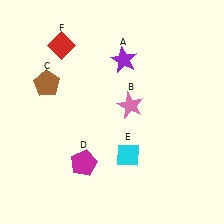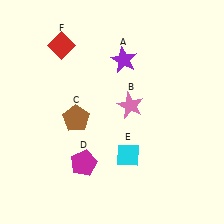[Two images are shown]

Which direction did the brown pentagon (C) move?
The brown pentagon (C) moved down.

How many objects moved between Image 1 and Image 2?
1 object moved between the two images.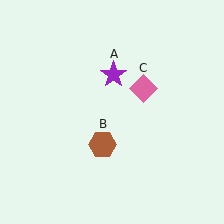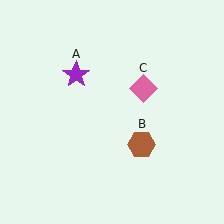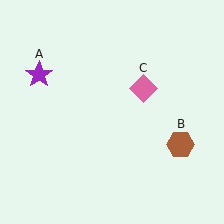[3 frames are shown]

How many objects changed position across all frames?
2 objects changed position: purple star (object A), brown hexagon (object B).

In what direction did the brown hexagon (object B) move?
The brown hexagon (object B) moved right.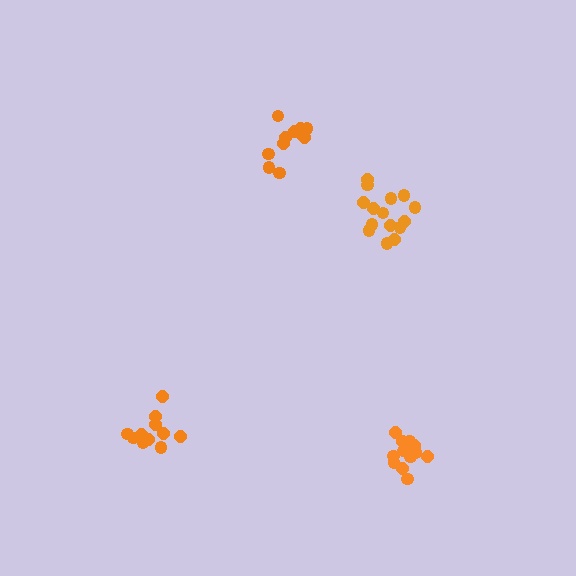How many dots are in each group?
Group 1: 15 dots, Group 2: 14 dots, Group 3: 11 dots, Group 4: 12 dots (52 total).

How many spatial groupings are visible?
There are 4 spatial groupings.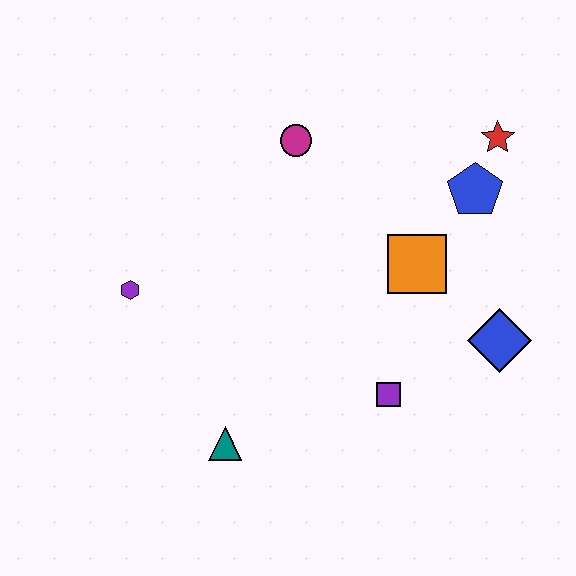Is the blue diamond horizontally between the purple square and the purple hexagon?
No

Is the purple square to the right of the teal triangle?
Yes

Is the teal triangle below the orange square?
Yes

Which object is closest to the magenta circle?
The orange square is closest to the magenta circle.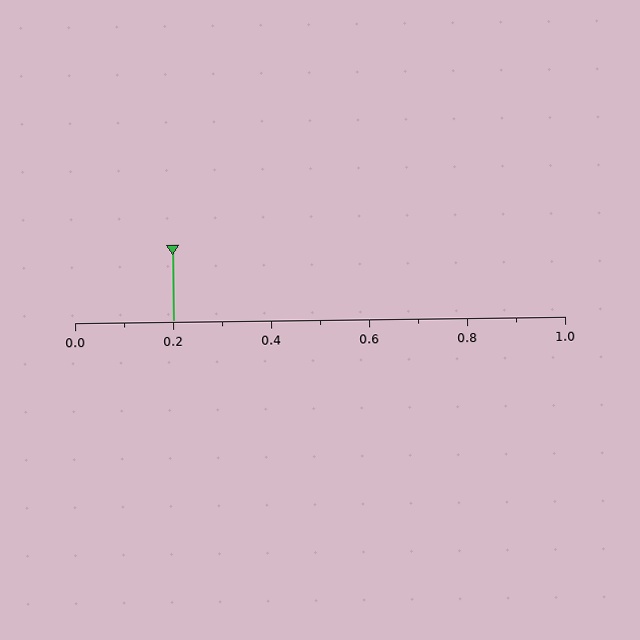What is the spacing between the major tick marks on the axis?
The major ticks are spaced 0.2 apart.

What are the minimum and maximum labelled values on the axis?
The axis runs from 0.0 to 1.0.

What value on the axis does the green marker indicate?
The marker indicates approximately 0.2.